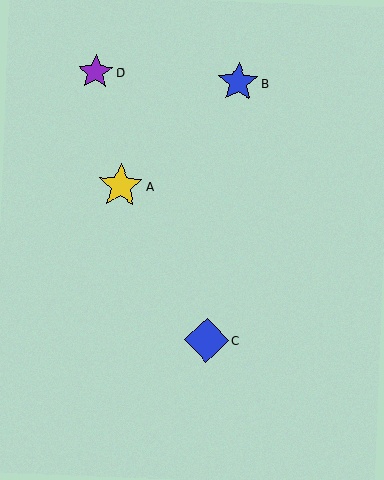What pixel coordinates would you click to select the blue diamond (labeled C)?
Click at (206, 340) to select the blue diamond C.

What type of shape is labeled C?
Shape C is a blue diamond.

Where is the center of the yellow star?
The center of the yellow star is at (121, 186).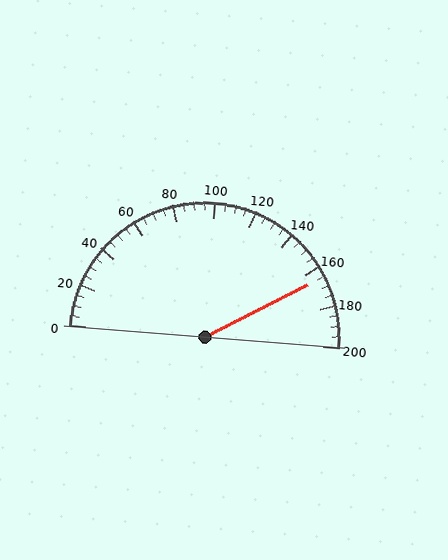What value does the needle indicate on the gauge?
The needle indicates approximately 165.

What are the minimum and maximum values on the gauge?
The gauge ranges from 0 to 200.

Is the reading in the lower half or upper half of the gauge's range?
The reading is in the upper half of the range (0 to 200).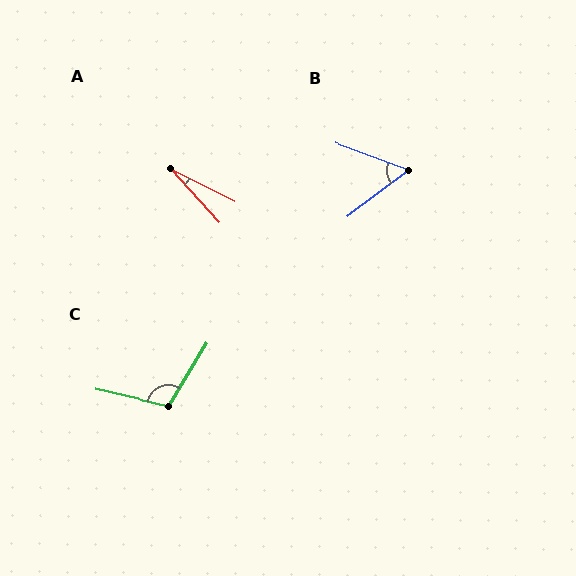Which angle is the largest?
C, at approximately 108 degrees.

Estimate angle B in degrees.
Approximately 57 degrees.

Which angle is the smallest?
A, at approximately 21 degrees.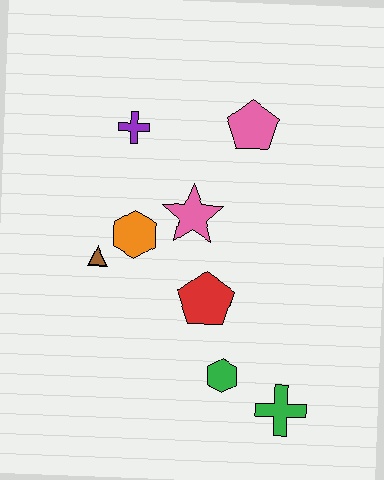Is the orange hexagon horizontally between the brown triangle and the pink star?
Yes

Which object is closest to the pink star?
The orange hexagon is closest to the pink star.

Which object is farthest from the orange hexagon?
The green cross is farthest from the orange hexagon.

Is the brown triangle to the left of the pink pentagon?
Yes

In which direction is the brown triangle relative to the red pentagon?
The brown triangle is to the left of the red pentagon.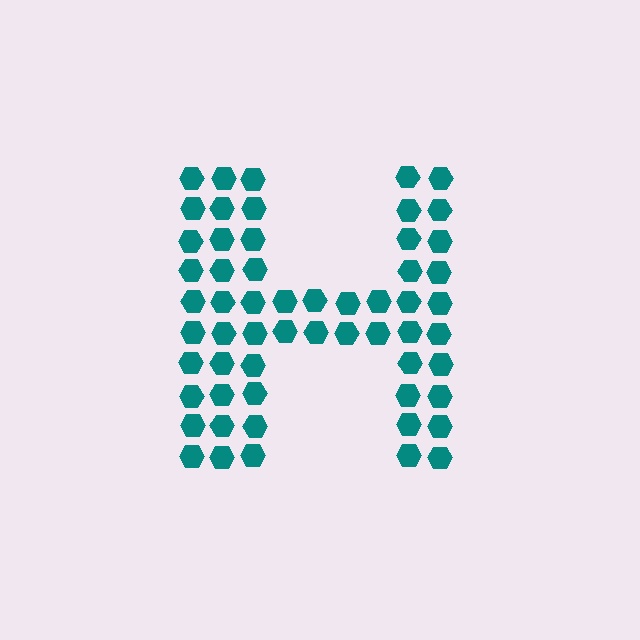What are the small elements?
The small elements are hexagons.